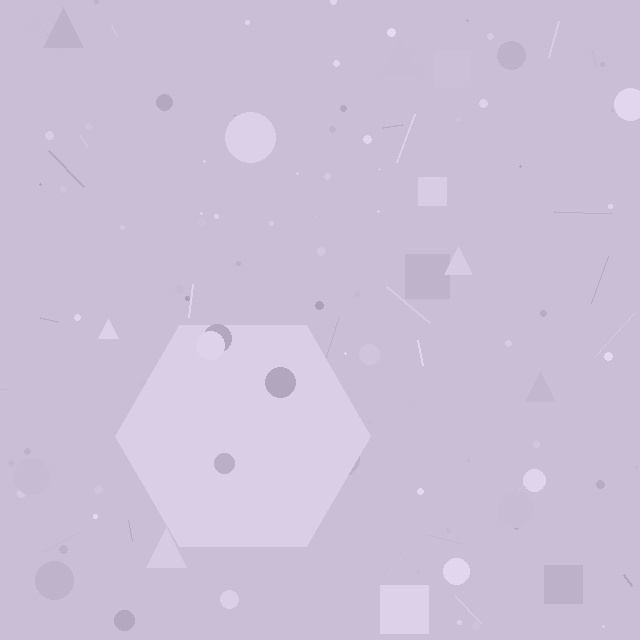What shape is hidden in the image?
A hexagon is hidden in the image.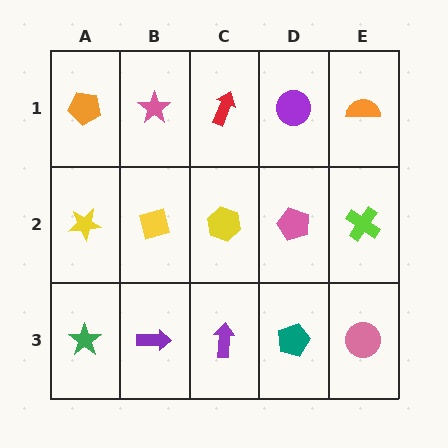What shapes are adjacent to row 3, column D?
A pink pentagon (row 2, column D), a purple arrow (row 3, column C), a pink circle (row 3, column E).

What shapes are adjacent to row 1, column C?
A yellow hexagon (row 2, column C), a pink star (row 1, column B), a purple circle (row 1, column D).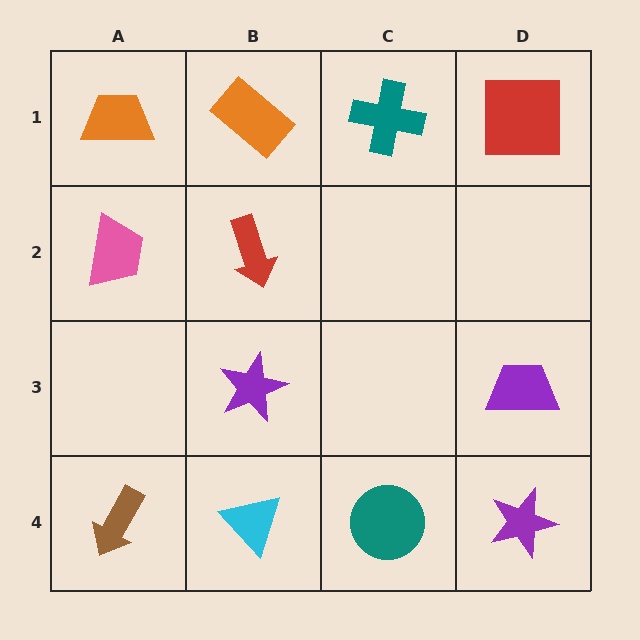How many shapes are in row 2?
2 shapes.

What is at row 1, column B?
An orange rectangle.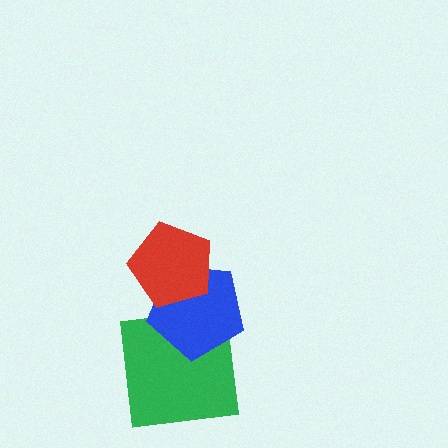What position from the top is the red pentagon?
The red pentagon is 1st from the top.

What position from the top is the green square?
The green square is 3rd from the top.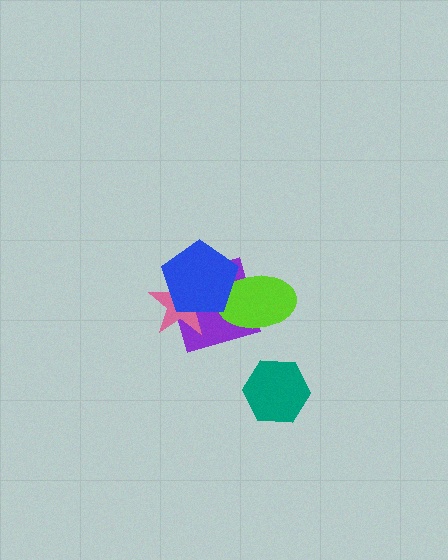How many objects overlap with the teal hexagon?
0 objects overlap with the teal hexagon.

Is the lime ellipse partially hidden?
Yes, it is partially covered by another shape.